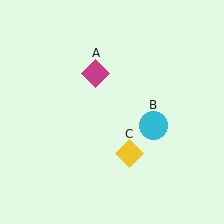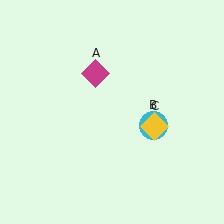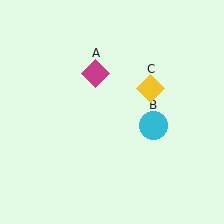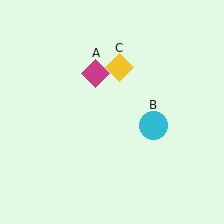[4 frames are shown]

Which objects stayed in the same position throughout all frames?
Magenta diamond (object A) and cyan circle (object B) remained stationary.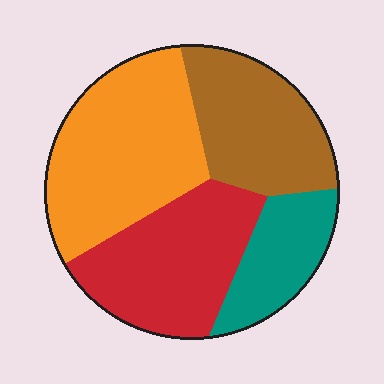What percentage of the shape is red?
Red covers about 30% of the shape.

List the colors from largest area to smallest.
From largest to smallest: orange, red, brown, teal.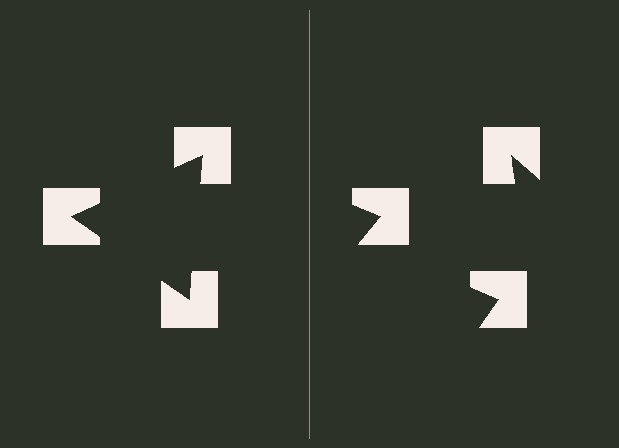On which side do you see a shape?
An illusory triangle appears on the left side. On the right side the wedge cuts are rotated, so no coherent shape forms.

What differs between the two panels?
The notched squares are positioned identically on both sides; only the wedge orientations differ. On the left they align to a triangle; on the right they are misaligned.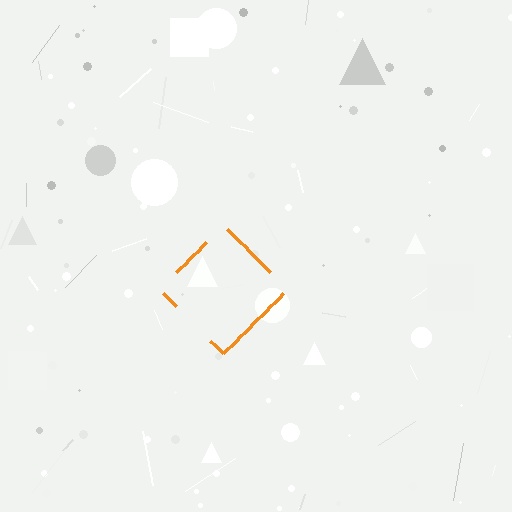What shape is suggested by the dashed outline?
The dashed outline suggests a diamond.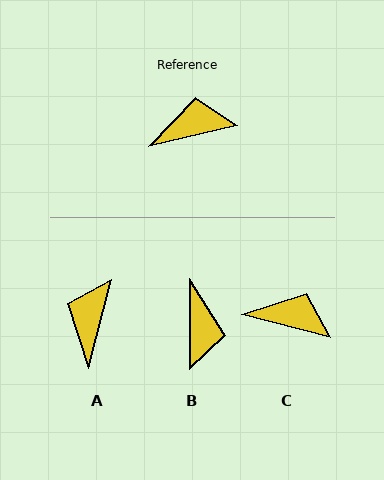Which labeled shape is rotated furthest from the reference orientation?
B, about 104 degrees away.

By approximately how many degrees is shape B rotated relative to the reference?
Approximately 104 degrees clockwise.